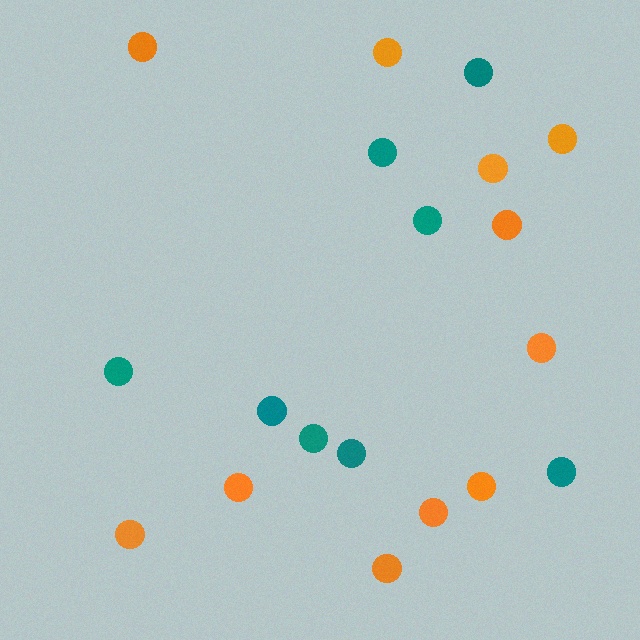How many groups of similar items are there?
There are 2 groups: one group of orange circles (11) and one group of teal circles (8).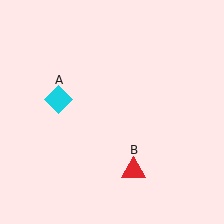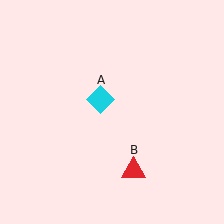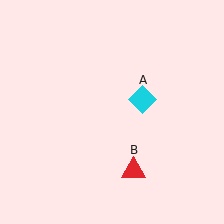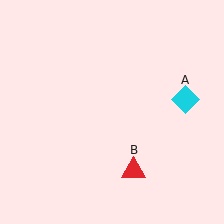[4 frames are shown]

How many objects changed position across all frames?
1 object changed position: cyan diamond (object A).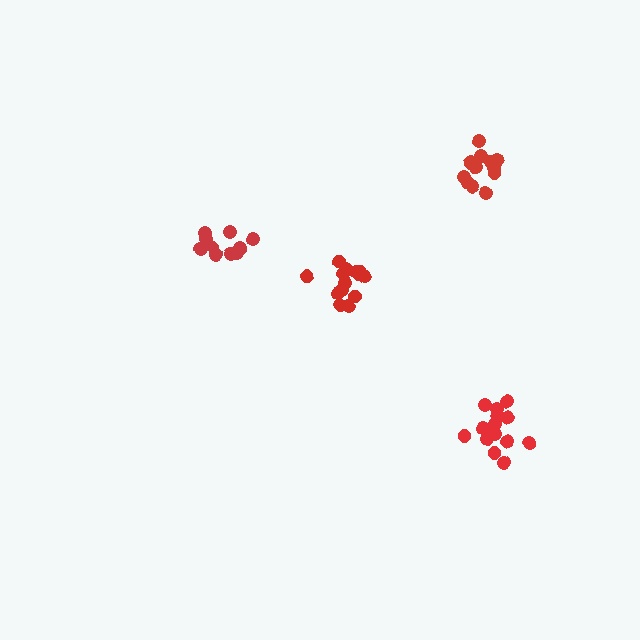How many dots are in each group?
Group 1: 11 dots, Group 2: 14 dots, Group 3: 14 dots, Group 4: 15 dots (54 total).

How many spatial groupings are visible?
There are 4 spatial groupings.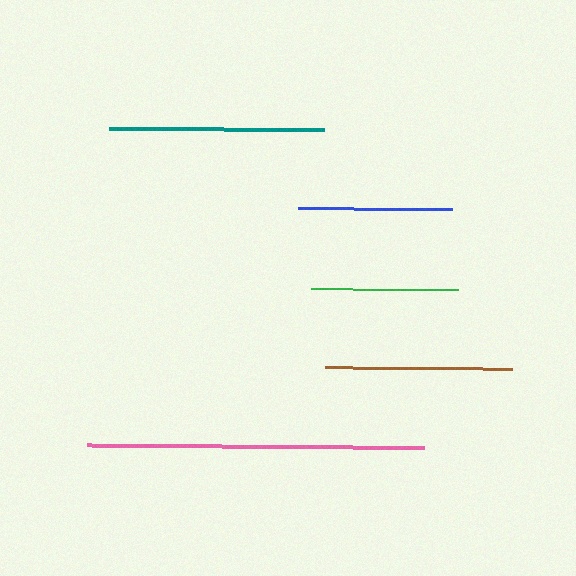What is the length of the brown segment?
The brown segment is approximately 187 pixels long.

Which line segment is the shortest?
The green line is the shortest at approximately 147 pixels.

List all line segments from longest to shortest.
From longest to shortest: pink, teal, brown, blue, green.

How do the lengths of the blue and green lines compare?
The blue and green lines are approximately the same length.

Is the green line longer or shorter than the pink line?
The pink line is longer than the green line.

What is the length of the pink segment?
The pink segment is approximately 337 pixels long.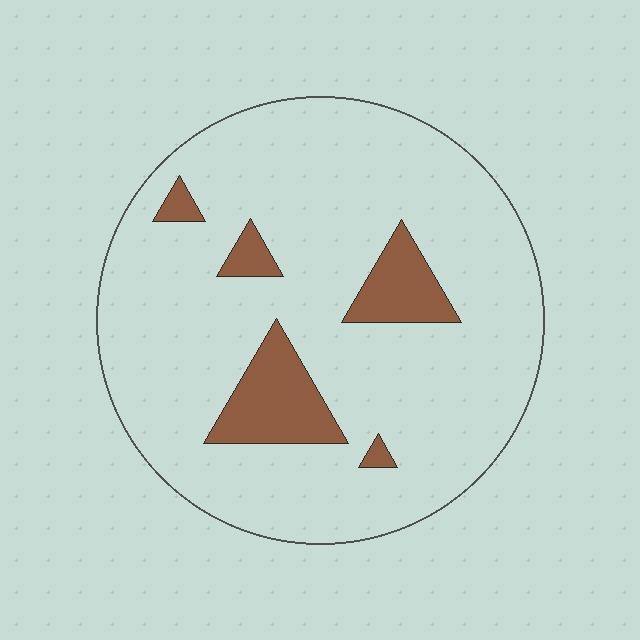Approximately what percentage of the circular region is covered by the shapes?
Approximately 10%.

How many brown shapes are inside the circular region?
5.